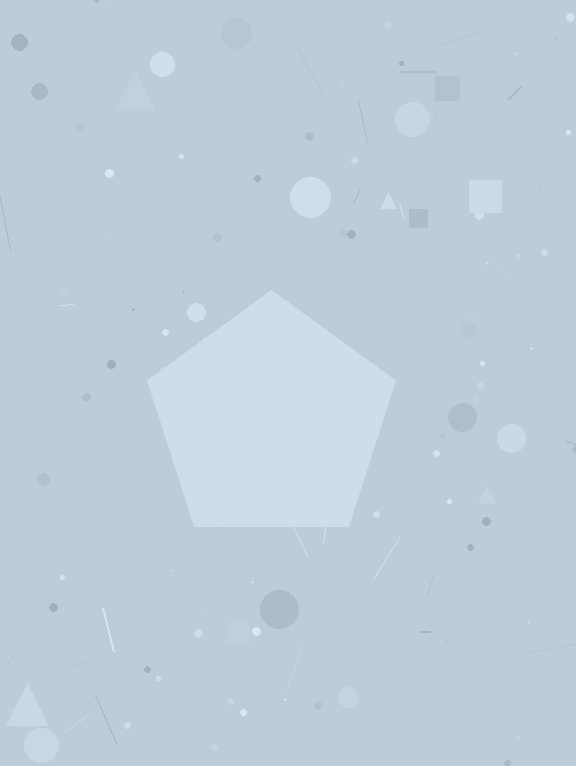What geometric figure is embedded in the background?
A pentagon is embedded in the background.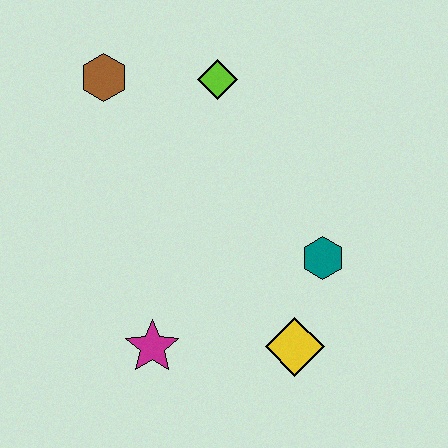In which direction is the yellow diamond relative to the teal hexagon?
The yellow diamond is below the teal hexagon.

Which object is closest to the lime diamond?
The brown hexagon is closest to the lime diamond.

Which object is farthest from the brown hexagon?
The yellow diamond is farthest from the brown hexagon.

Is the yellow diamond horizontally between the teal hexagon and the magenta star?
Yes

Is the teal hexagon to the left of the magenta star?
No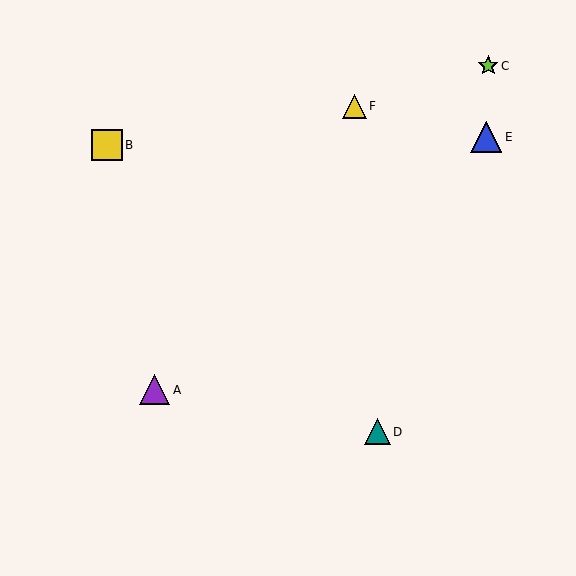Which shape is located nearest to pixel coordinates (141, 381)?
The purple triangle (labeled A) at (155, 390) is nearest to that location.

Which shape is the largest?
The yellow square (labeled B) is the largest.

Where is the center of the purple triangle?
The center of the purple triangle is at (155, 390).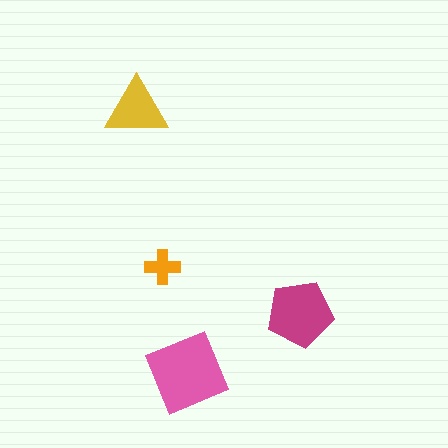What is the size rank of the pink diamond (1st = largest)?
1st.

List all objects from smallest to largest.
The orange cross, the yellow triangle, the magenta pentagon, the pink diamond.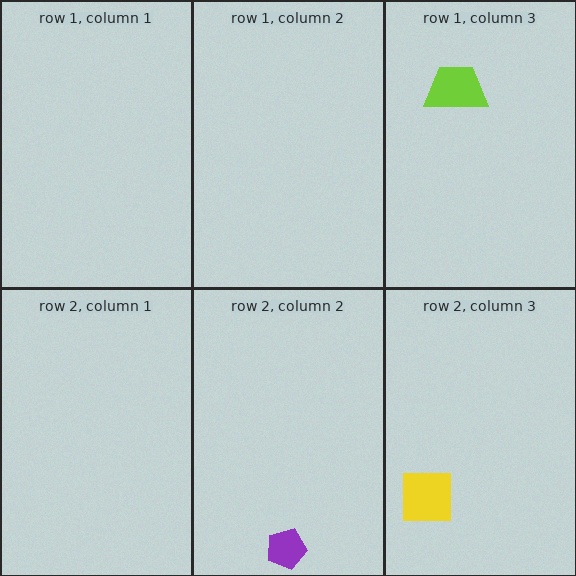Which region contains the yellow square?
The row 2, column 3 region.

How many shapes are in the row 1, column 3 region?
1.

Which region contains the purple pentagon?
The row 2, column 2 region.